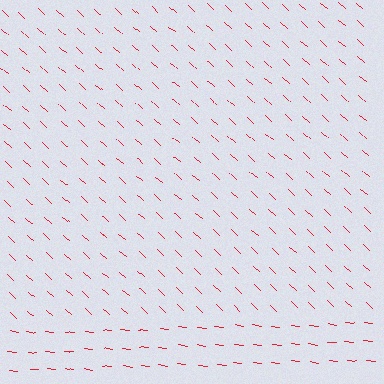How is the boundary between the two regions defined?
The boundary is defined purely by a change in line orientation (approximately 35 degrees difference). All lines are the same color and thickness.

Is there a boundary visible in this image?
Yes, there is a texture boundary formed by a change in line orientation.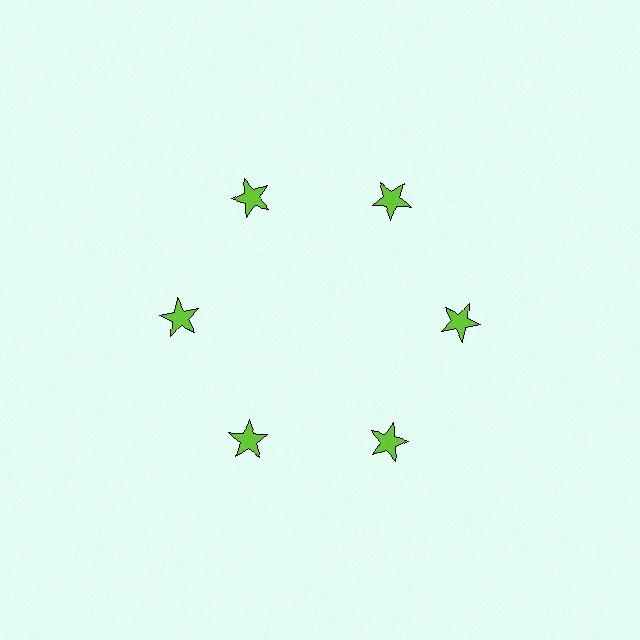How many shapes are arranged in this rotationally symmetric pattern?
There are 6 shapes, arranged in 6 groups of 1.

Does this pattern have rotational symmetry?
Yes, this pattern has 6-fold rotational symmetry. It looks the same after rotating 60 degrees around the center.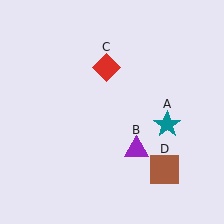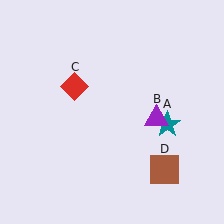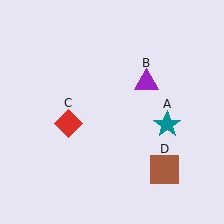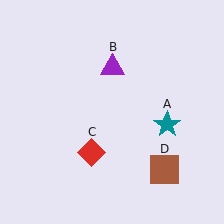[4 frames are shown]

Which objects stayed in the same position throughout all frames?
Teal star (object A) and brown square (object D) remained stationary.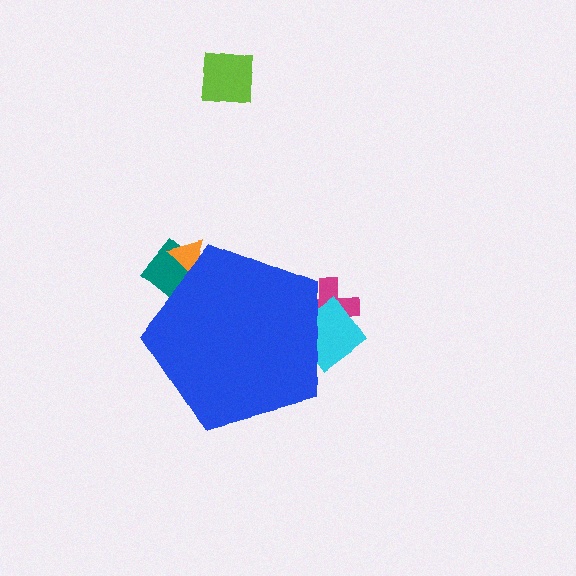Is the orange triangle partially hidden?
Yes, the orange triangle is partially hidden behind the blue pentagon.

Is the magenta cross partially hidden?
Yes, the magenta cross is partially hidden behind the blue pentagon.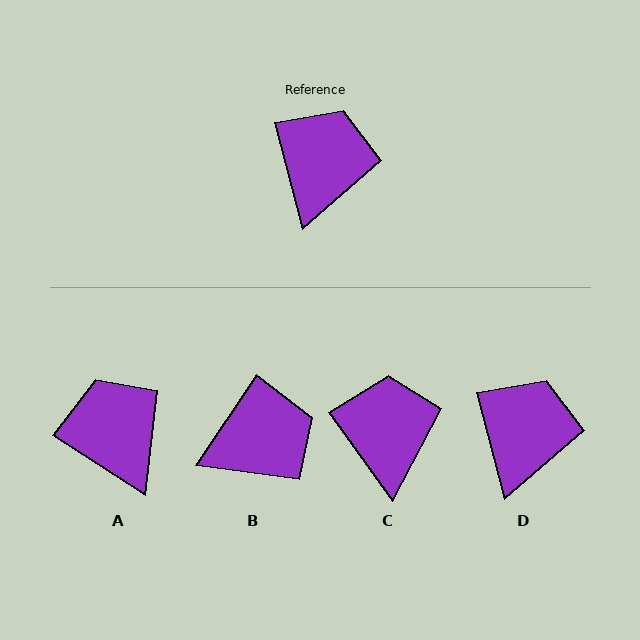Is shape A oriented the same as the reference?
No, it is off by about 43 degrees.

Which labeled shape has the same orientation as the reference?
D.